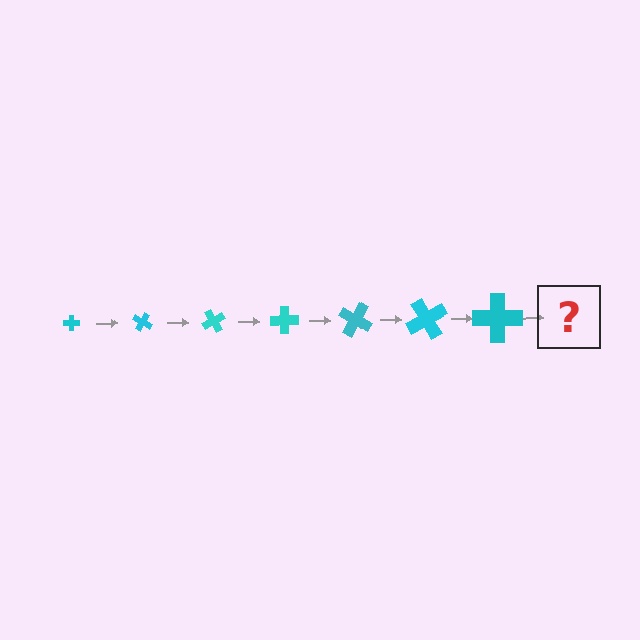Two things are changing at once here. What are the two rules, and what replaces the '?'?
The two rules are that the cross grows larger each step and it rotates 30 degrees each step. The '?' should be a cross, larger than the previous one and rotated 210 degrees from the start.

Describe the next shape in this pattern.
It should be a cross, larger than the previous one and rotated 210 degrees from the start.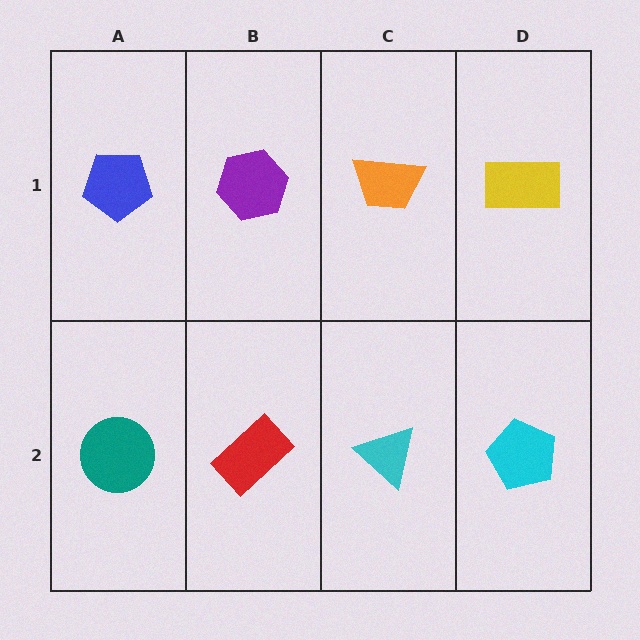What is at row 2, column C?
A cyan triangle.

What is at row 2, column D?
A cyan pentagon.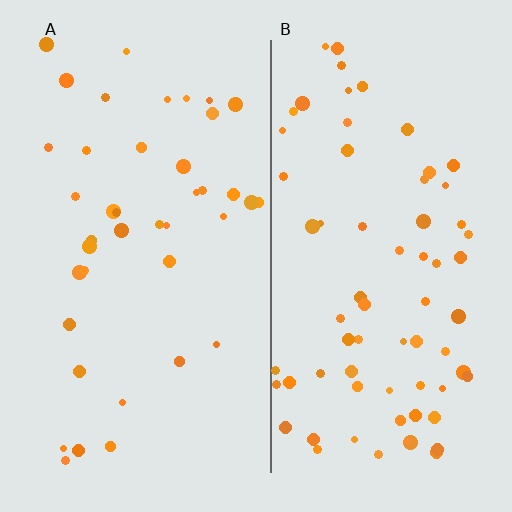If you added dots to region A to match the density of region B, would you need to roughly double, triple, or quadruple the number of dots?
Approximately double.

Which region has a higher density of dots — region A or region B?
B (the right).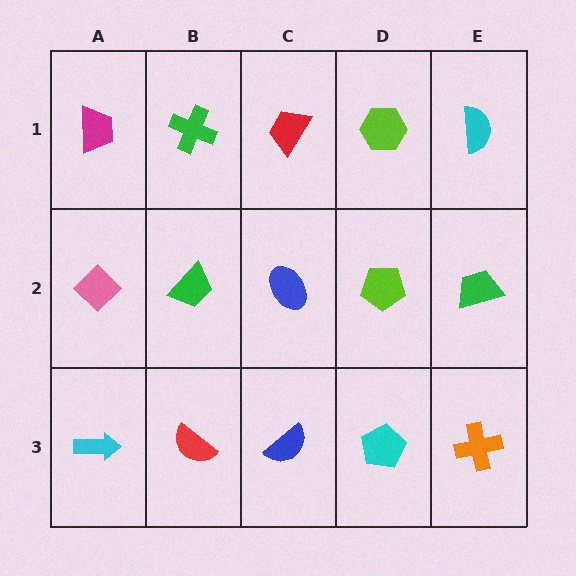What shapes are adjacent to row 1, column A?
A pink diamond (row 2, column A), a green cross (row 1, column B).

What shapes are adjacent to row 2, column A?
A magenta trapezoid (row 1, column A), a cyan arrow (row 3, column A), a green trapezoid (row 2, column B).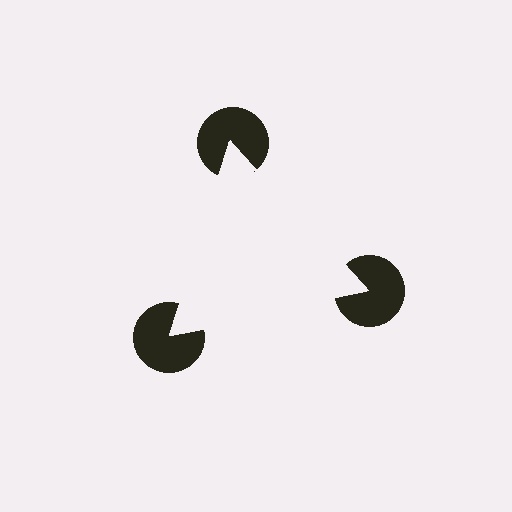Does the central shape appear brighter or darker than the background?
It typically appears slightly brighter than the background, even though no actual brightness change is drawn.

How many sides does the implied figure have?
3 sides.